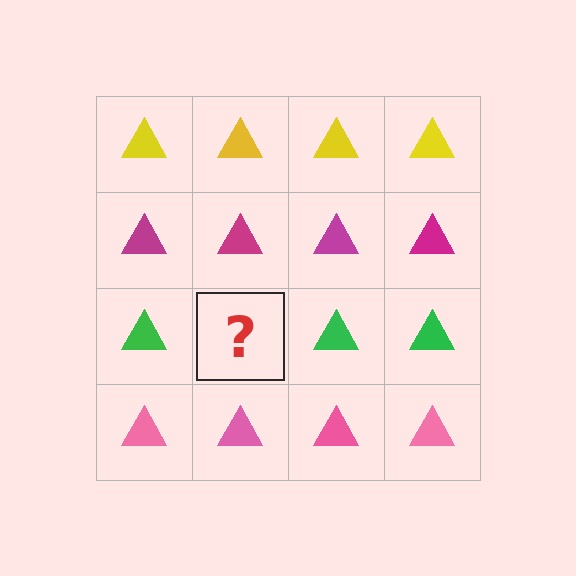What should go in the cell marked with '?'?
The missing cell should contain a green triangle.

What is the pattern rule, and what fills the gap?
The rule is that each row has a consistent color. The gap should be filled with a green triangle.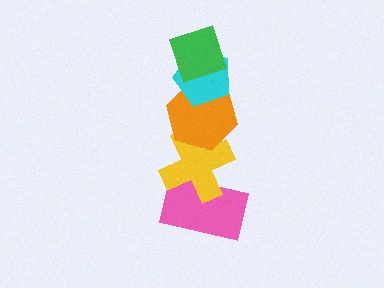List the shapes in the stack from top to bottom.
From top to bottom: the green diamond, the cyan pentagon, the orange hexagon, the yellow cross, the pink rectangle.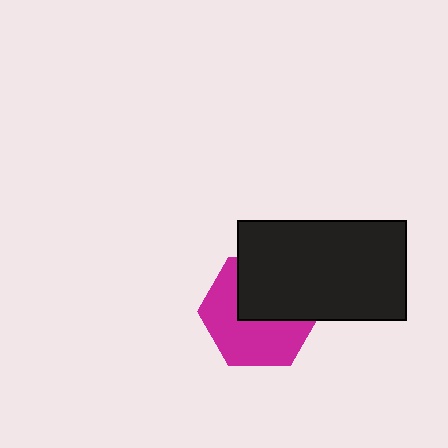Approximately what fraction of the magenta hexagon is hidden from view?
Roughly 45% of the magenta hexagon is hidden behind the black rectangle.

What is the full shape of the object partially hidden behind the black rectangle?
The partially hidden object is a magenta hexagon.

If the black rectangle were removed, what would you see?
You would see the complete magenta hexagon.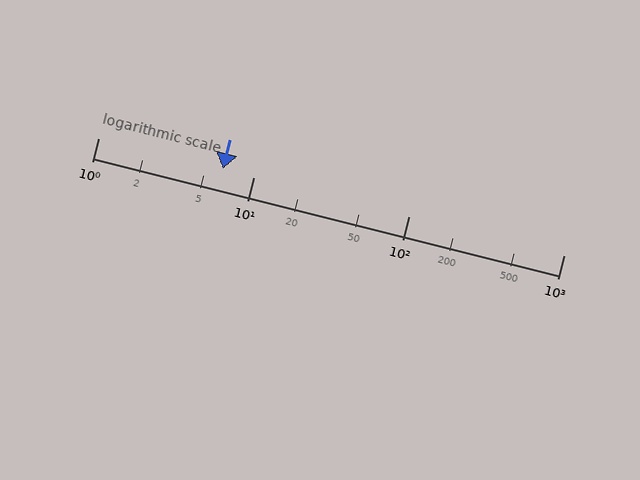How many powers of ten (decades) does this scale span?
The scale spans 3 decades, from 1 to 1000.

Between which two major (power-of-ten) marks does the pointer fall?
The pointer is between 1 and 10.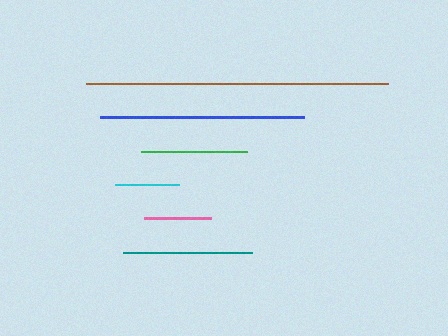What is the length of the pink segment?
The pink segment is approximately 68 pixels long.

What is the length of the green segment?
The green segment is approximately 107 pixels long.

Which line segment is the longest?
The brown line is the longest at approximately 302 pixels.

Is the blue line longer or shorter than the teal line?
The blue line is longer than the teal line.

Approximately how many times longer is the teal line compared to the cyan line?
The teal line is approximately 2.0 times the length of the cyan line.